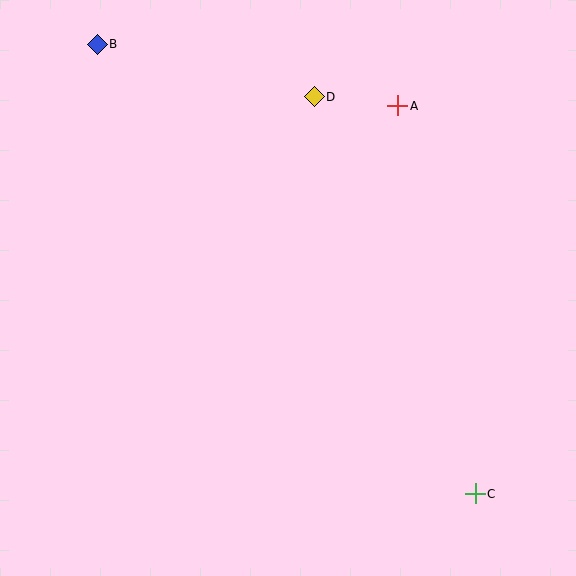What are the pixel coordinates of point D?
Point D is at (314, 97).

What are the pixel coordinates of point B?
Point B is at (97, 44).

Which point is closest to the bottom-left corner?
Point C is closest to the bottom-left corner.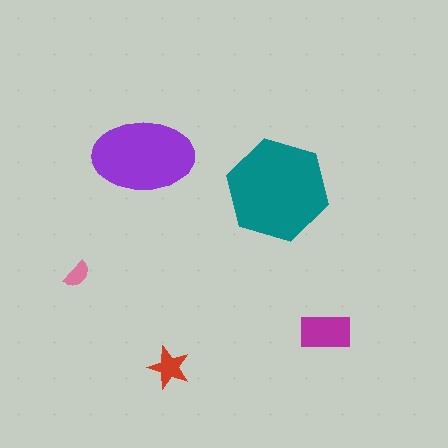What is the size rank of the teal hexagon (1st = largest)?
1st.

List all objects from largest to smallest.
The teal hexagon, the purple ellipse, the magenta rectangle, the red star, the pink semicircle.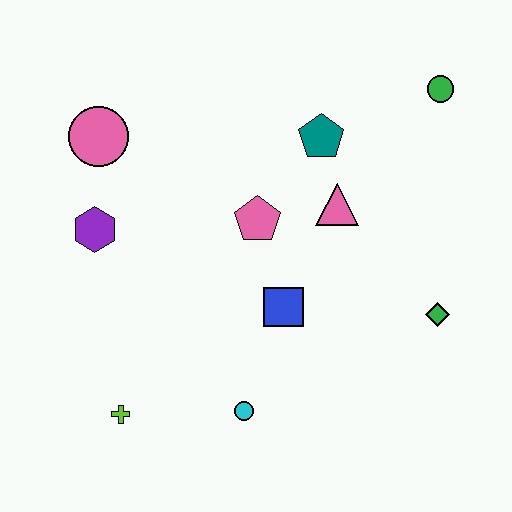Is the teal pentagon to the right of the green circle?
No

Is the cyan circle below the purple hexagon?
Yes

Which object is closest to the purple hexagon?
The pink circle is closest to the purple hexagon.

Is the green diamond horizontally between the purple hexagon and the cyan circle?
No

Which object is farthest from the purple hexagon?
The green circle is farthest from the purple hexagon.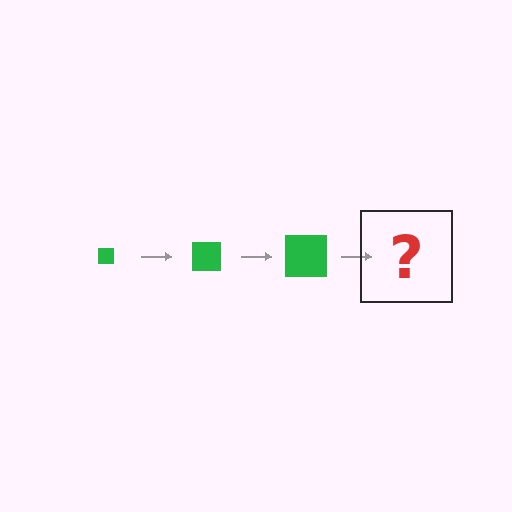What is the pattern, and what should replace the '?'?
The pattern is that the square gets progressively larger each step. The '?' should be a green square, larger than the previous one.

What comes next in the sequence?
The next element should be a green square, larger than the previous one.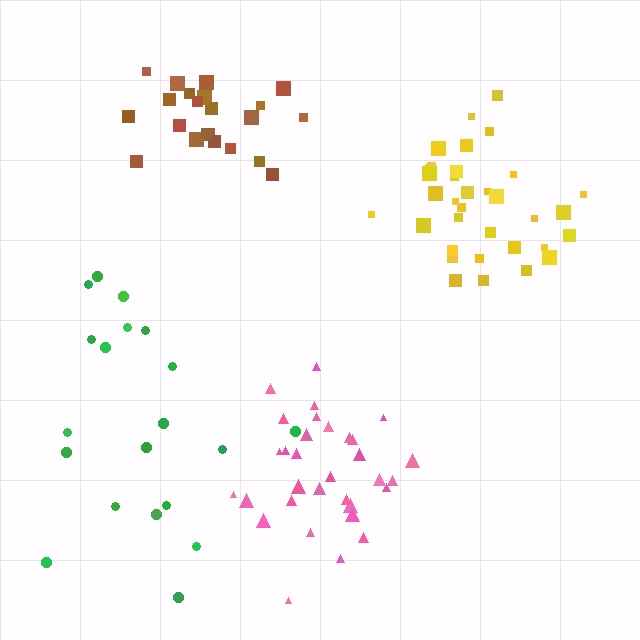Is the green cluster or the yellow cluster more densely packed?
Yellow.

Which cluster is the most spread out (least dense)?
Green.